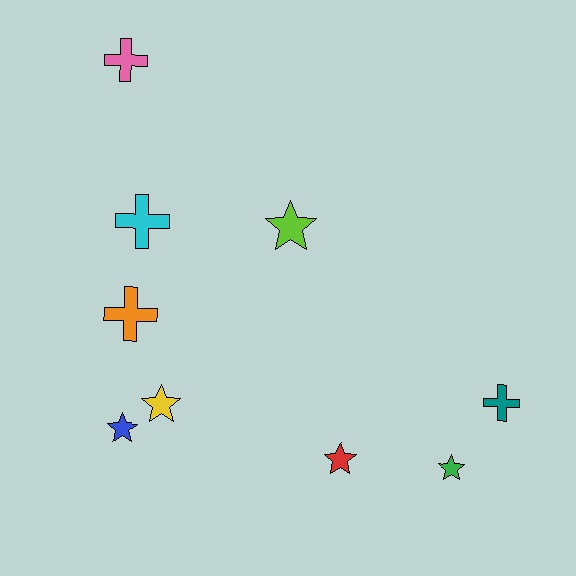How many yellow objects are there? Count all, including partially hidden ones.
There is 1 yellow object.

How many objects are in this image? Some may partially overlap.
There are 9 objects.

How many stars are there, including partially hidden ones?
There are 5 stars.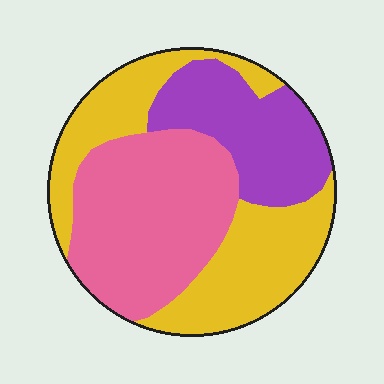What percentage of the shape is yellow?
Yellow covers roughly 40% of the shape.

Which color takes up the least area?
Purple, at roughly 25%.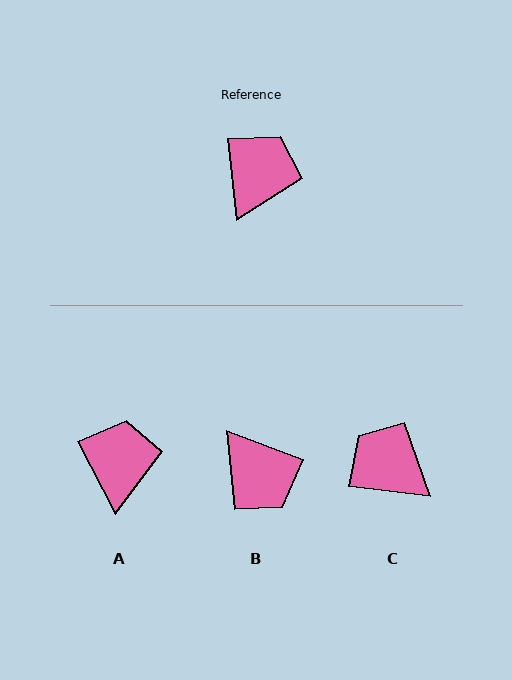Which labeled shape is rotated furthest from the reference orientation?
B, about 116 degrees away.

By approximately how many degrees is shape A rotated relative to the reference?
Approximately 21 degrees counter-clockwise.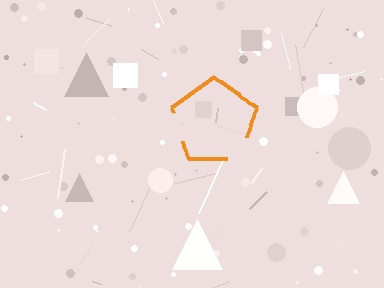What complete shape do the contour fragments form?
The contour fragments form a pentagon.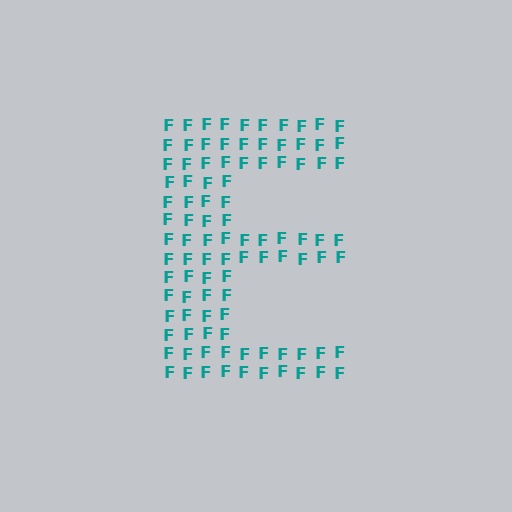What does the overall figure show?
The overall figure shows the letter E.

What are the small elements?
The small elements are letter F's.